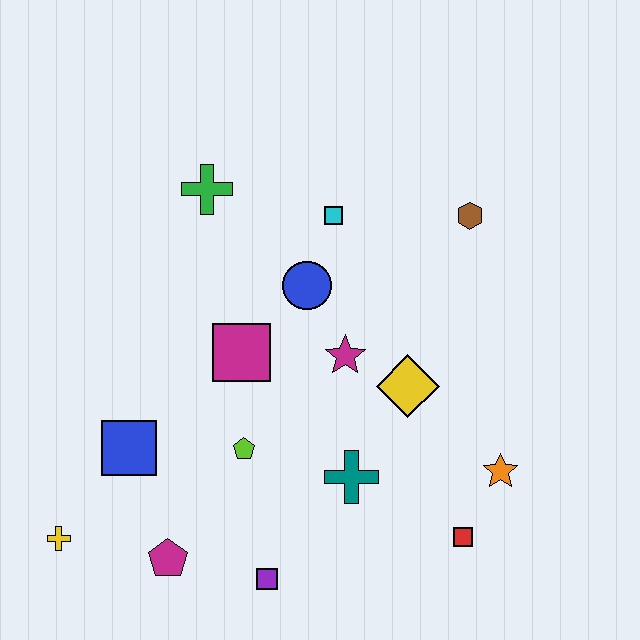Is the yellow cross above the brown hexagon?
No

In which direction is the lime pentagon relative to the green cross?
The lime pentagon is below the green cross.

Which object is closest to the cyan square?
The blue circle is closest to the cyan square.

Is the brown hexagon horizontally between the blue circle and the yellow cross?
No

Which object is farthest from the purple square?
The brown hexagon is farthest from the purple square.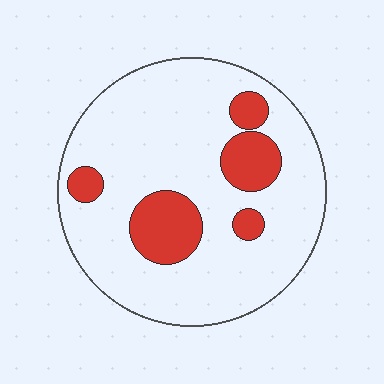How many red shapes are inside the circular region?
5.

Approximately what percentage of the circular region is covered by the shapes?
Approximately 20%.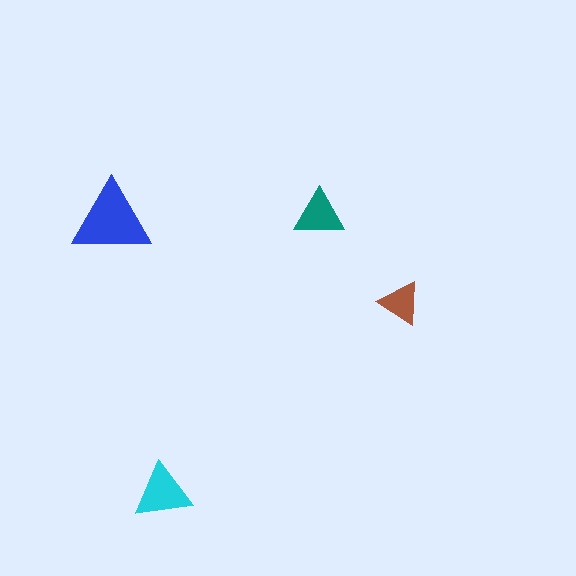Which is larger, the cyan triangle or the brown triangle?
The cyan one.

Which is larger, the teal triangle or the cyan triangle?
The cyan one.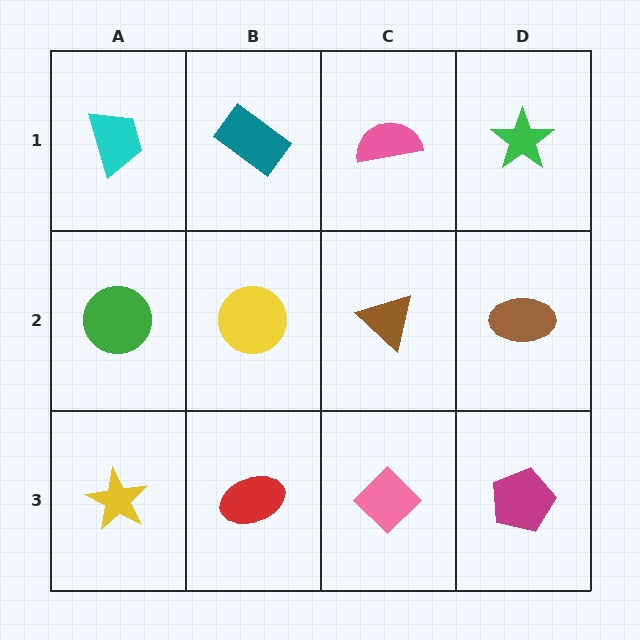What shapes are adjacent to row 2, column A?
A cyan trapezoid (row 1, column A), a yellow star (row 3, column A), a yellow circle (row 2, column B).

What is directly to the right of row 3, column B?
A pink diamond.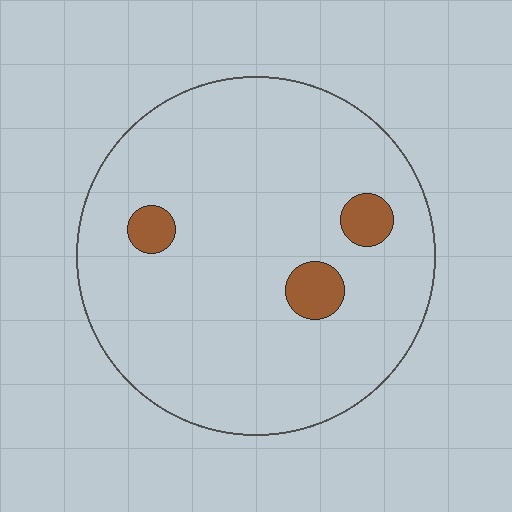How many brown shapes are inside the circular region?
3.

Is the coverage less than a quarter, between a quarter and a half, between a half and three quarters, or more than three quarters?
Less than a quarter.